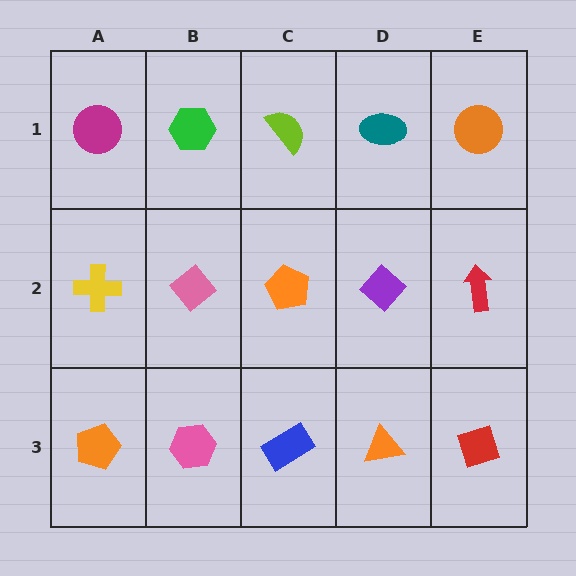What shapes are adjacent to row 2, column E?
An orange circle (row 1, column E), a red diamond (row 3, column E), a purple diamond (row 2, column D).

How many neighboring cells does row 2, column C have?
4.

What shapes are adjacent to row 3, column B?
A pink diamond (row 2, column B), an orange pentagon (row 3, column A), a blue rectangle (row 3, column C).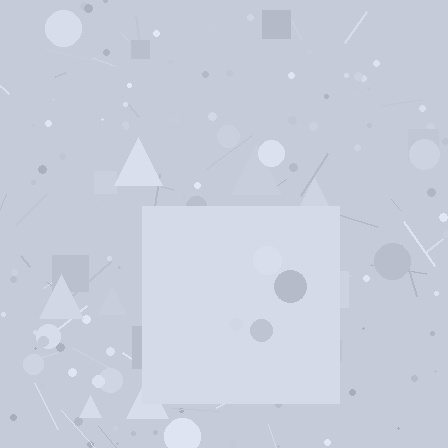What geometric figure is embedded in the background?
A square is embedded in the background.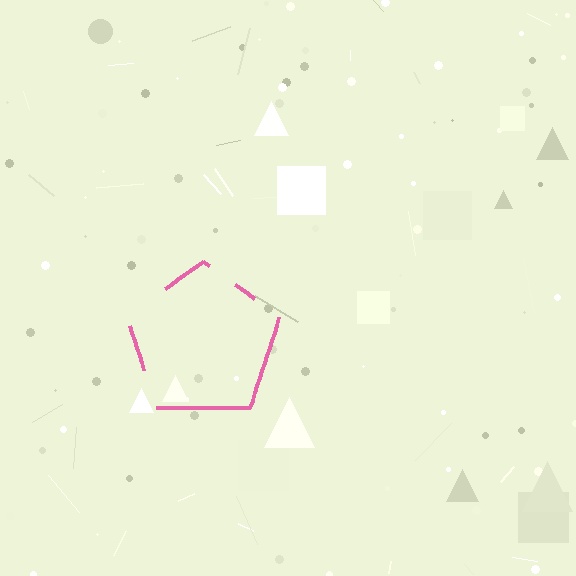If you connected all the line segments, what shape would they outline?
They would outline a pentagon.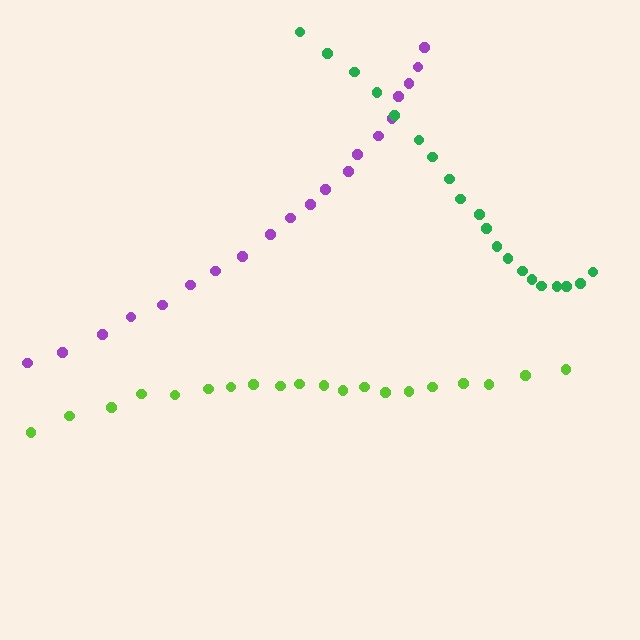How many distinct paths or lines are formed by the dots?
There are 3 distinct paths.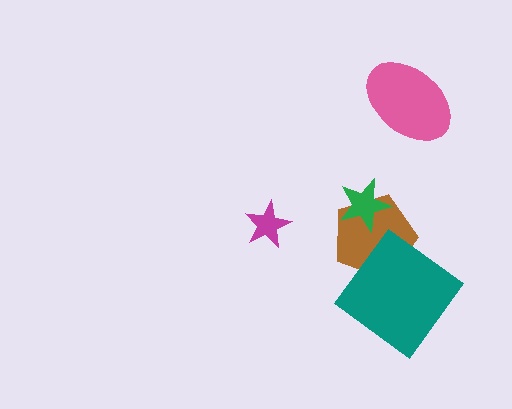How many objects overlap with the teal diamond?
1 object overlaps with the teal diamond.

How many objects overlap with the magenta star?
0 objects overlap with the magenta star.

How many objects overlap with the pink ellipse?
0 objects overlap with the pink ellipse.